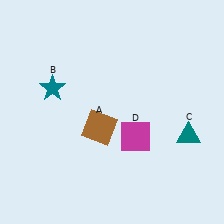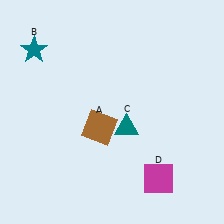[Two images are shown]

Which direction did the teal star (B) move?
The teal star (B) moved up.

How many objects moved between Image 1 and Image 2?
3 objects moved between the two images.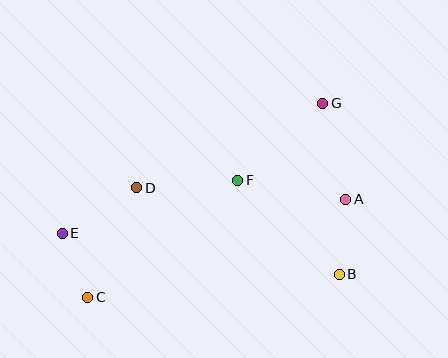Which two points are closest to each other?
Points C and E are closest to each other.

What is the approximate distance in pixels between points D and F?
The distance between D and F is approximately 101 pixels.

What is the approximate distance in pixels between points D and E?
The distance between D and E is approximately 88 pixels.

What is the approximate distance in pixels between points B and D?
The distance between B and D is approximately 220 pixels.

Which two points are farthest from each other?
Points C and G are farthest from each other.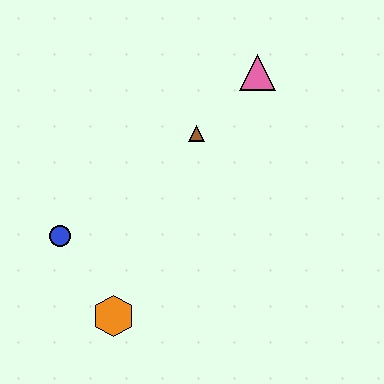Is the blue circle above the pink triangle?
No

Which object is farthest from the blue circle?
The pink triangle is farthest from the blue circle.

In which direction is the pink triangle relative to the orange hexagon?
The pink triangle is above the orange hexagon.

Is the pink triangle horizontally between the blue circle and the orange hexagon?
No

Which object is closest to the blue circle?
The orange hexagon is closest to the blue circle.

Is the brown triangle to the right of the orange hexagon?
Yes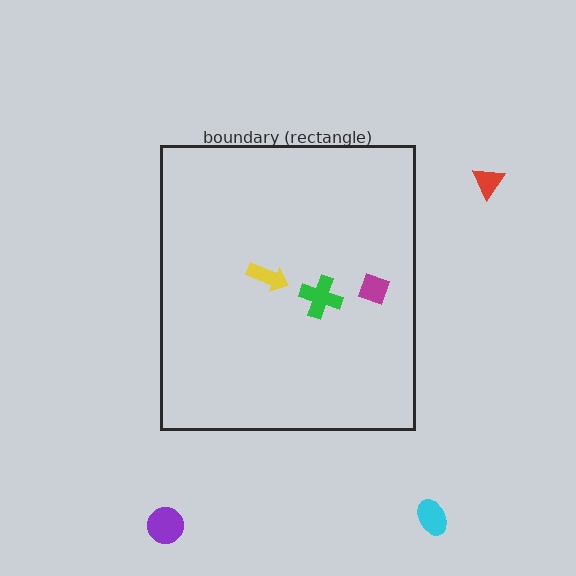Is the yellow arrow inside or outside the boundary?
Inside.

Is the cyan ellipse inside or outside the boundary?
Outside.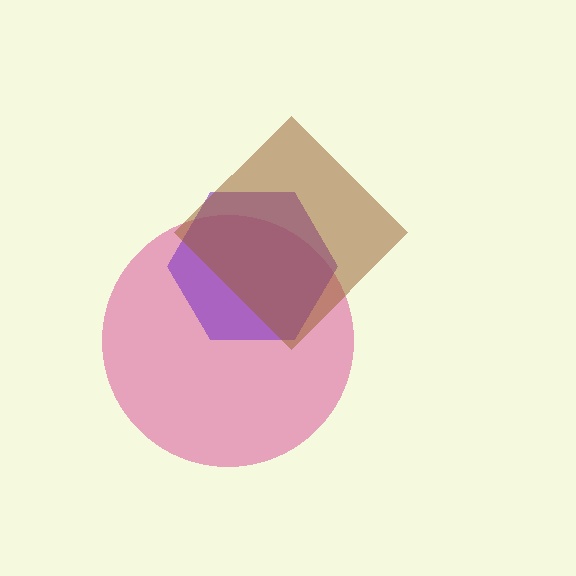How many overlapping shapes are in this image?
There are 3 overlapping shapes in the image.